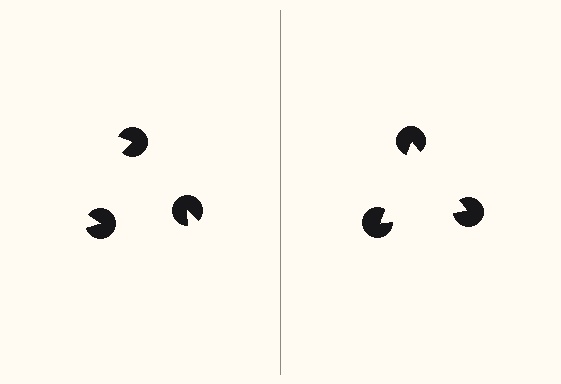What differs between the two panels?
The pac-man discs are positioned identically on both sides; only the wedge orientations differ. On the right they align to a triangle; on the left they are misaligned.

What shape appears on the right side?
An illusory triangle.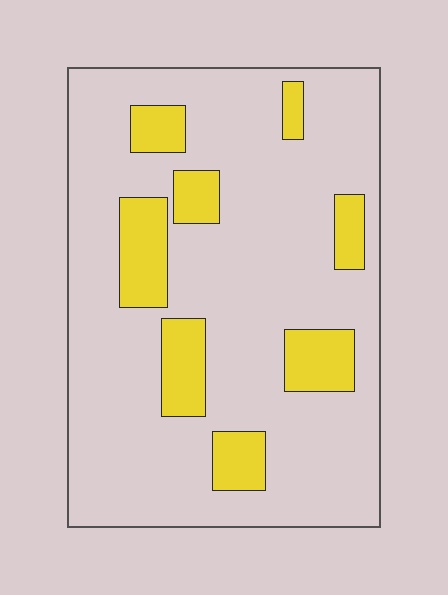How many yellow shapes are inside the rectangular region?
8.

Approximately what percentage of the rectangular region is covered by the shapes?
Approximately 20%.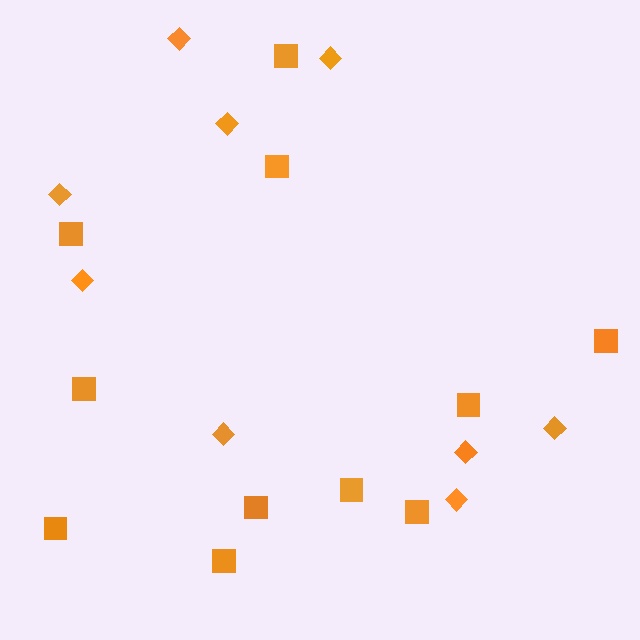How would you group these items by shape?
There are 2 groups: one group of diamonds (9) and one group of squares (11).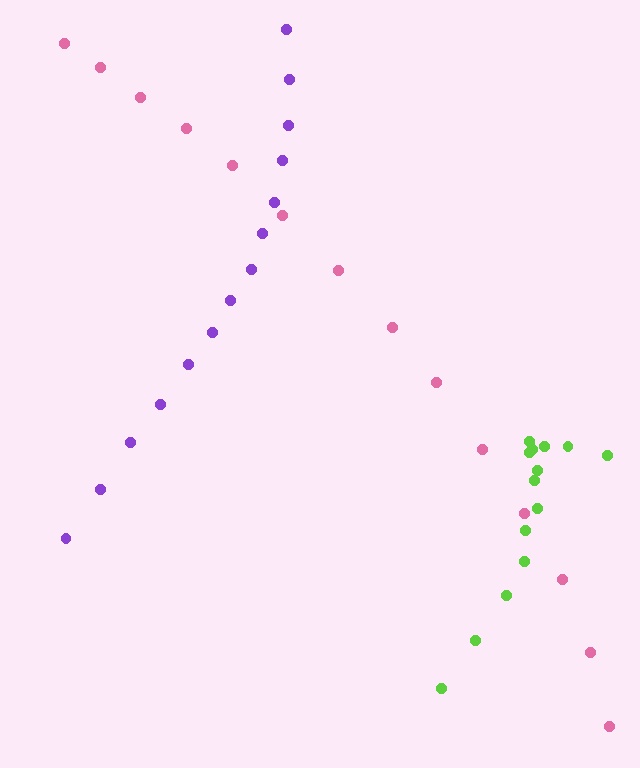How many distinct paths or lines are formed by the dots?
There are 3 distinct paths.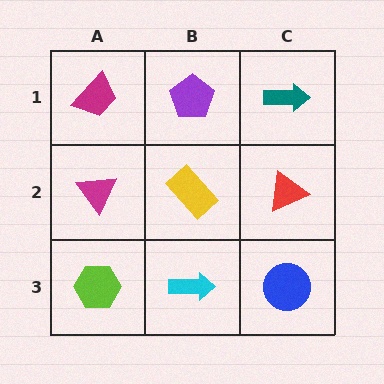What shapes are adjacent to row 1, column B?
A yellow rectangle (row 2, column B), a magenta trapezoid (row 1, column A), a teal arrow (row 1, column C).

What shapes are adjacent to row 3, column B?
A yellow rectangle (row 2, column B), a lime hexagon (row 3, column A), a blue circle (row 3, column C).